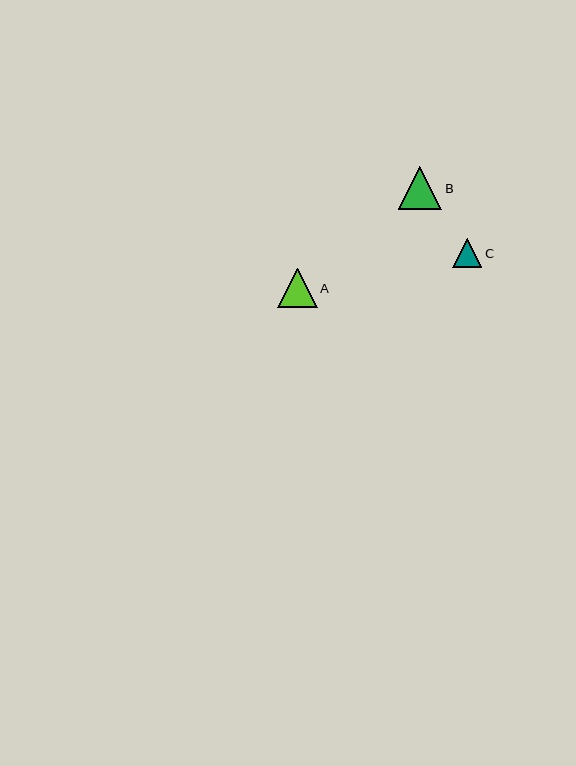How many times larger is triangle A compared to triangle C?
Triangle A is approximately 1.3 times the size of triangle C.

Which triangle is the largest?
Triangle B is the largest with a size of approximately 43 pixels.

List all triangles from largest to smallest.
From largest to smallest: B, A, C.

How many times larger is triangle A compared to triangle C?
Triangle A is approximately 1.3 times the size of triangle C.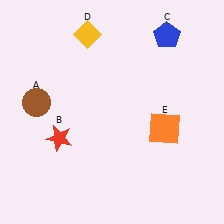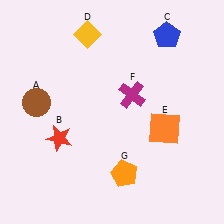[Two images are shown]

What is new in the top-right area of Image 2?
A magenta cross (F) was added in the top-right area of Image 2.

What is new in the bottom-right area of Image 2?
An orange pentagon (G) was added in the bottom-right area of Image 2.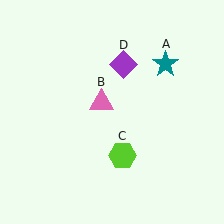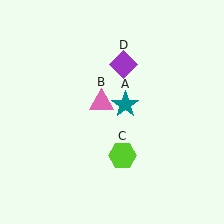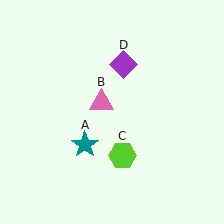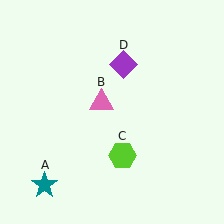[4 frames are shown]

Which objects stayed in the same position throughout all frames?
Pink triangle (object B) and lime hexagon (object C) and purple diamond (object D) remained stationary.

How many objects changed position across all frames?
1 object changed position: teal star (object A).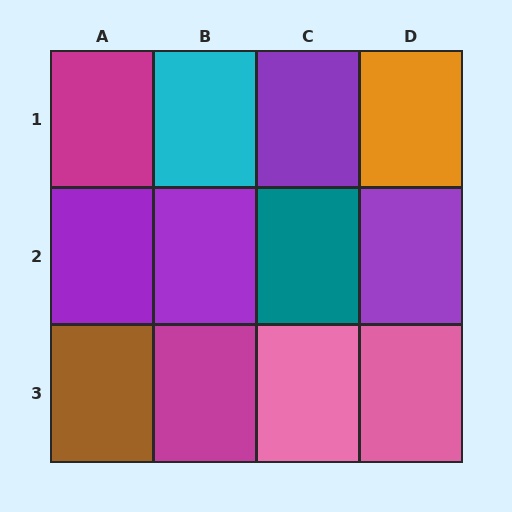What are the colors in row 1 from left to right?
Magenta, cyan, purple, orange.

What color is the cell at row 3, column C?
Pink.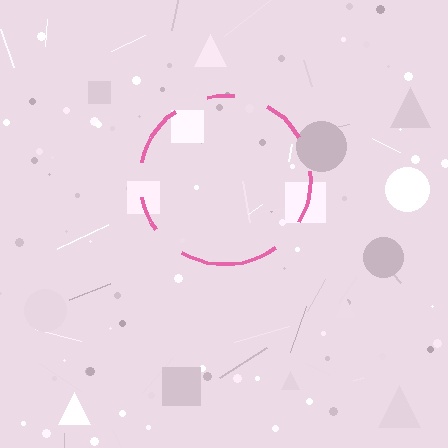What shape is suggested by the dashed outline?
The dashed outline suggests a circle.